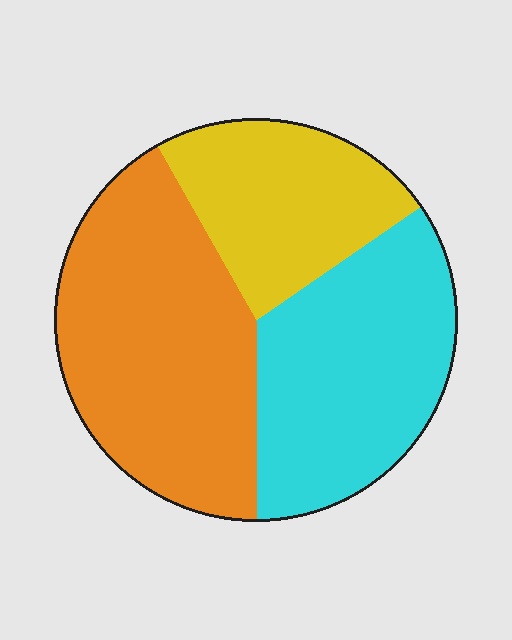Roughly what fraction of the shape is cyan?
Cyan covers 34% of the shape.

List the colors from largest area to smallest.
From largest to smallest: orange, cyan, yellow.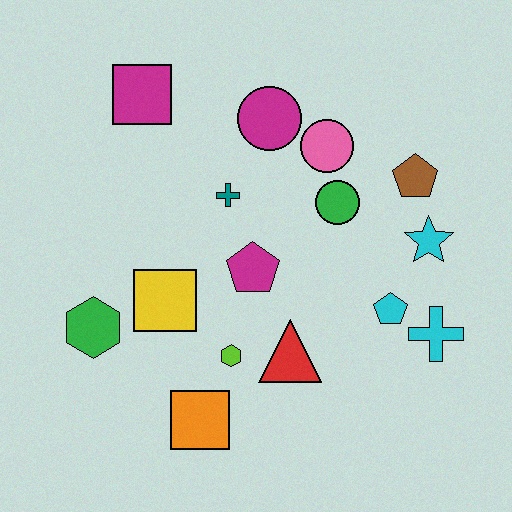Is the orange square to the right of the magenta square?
Yes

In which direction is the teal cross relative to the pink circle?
The teal cross is to the left of the pink circle.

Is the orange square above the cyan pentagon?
No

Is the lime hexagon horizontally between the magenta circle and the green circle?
No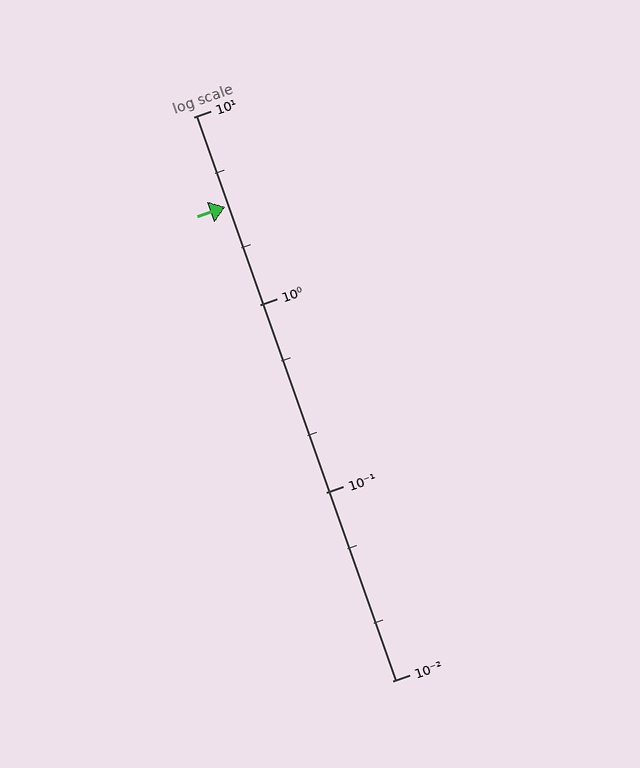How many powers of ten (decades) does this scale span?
The scale spans 3 decades, from 0.01 to 10.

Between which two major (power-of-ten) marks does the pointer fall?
The pointer is between 1 and 10.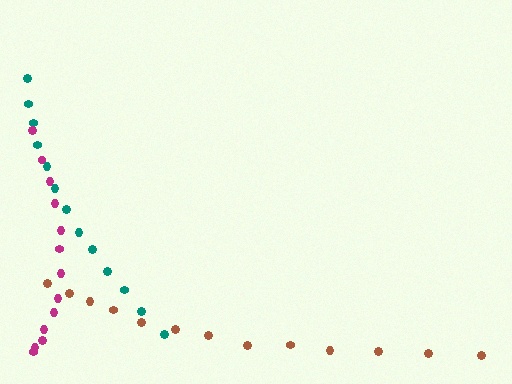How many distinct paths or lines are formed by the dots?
There are 3 distinct paths.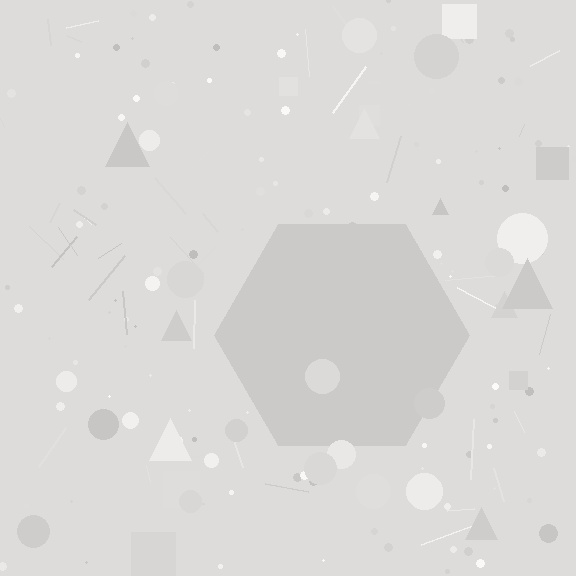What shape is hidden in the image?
A hexagon is hidden in the image.